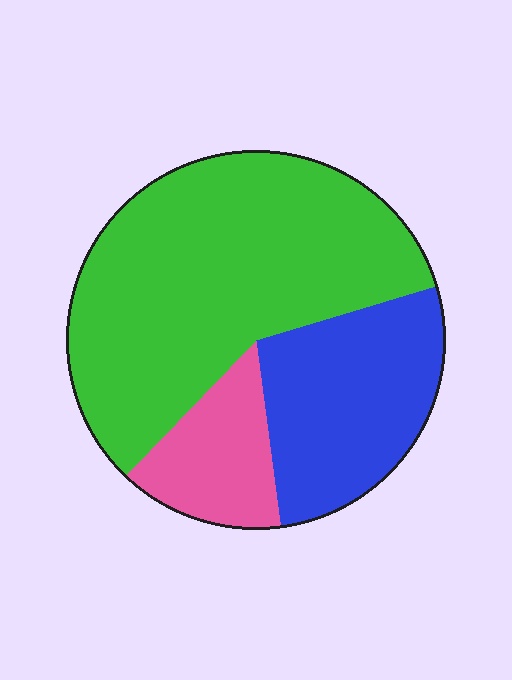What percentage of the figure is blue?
Blue takes up about one quarter (1/4) of the figure.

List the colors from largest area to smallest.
From largest to smallest: green, blue, pink.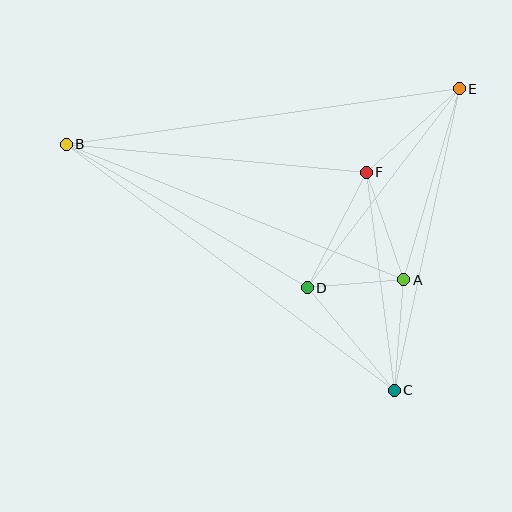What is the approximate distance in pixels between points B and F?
The distance between B and F is approximately 301 pixels.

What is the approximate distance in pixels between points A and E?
The distance between A and E is approximately 199 pixels.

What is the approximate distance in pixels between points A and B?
The distance between A and B is approximately 364 pixels.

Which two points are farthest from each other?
Points B and C are farthest from each other.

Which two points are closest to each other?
Points A and D are closest to each other.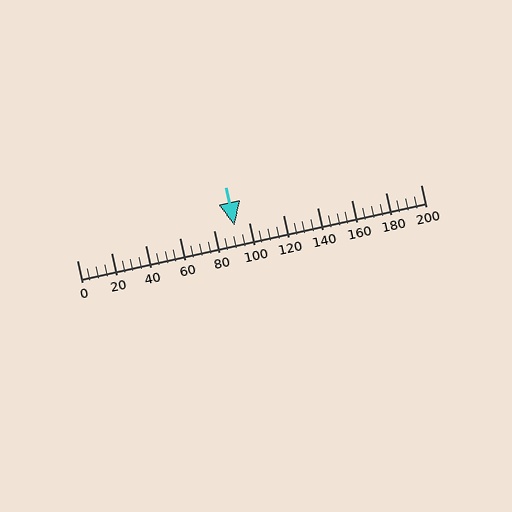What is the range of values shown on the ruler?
The ruler shows values from 0 to 200.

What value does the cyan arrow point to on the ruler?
The cyan arrow points to approximately 92.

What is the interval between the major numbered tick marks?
The major tick marks are spaced 20 units apart.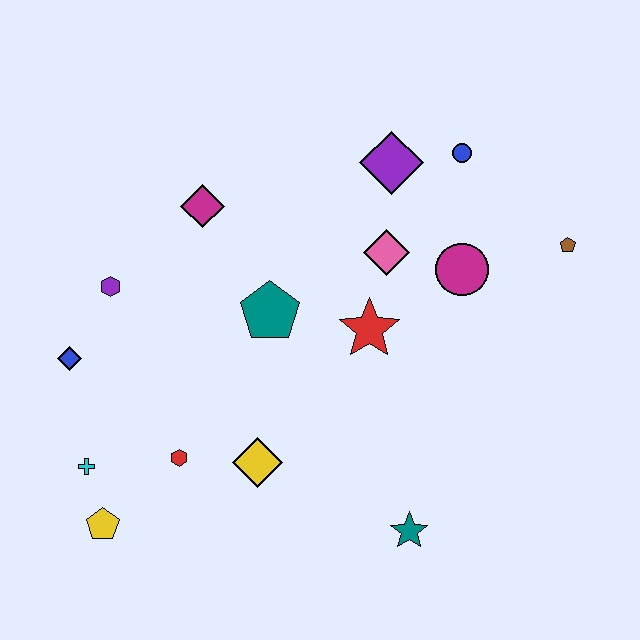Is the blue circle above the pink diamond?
Yes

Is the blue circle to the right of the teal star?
Yes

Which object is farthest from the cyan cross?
The brown pentagon is farthest from the cyan cross.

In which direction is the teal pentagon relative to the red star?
The teal pentagon is to the left of the red star.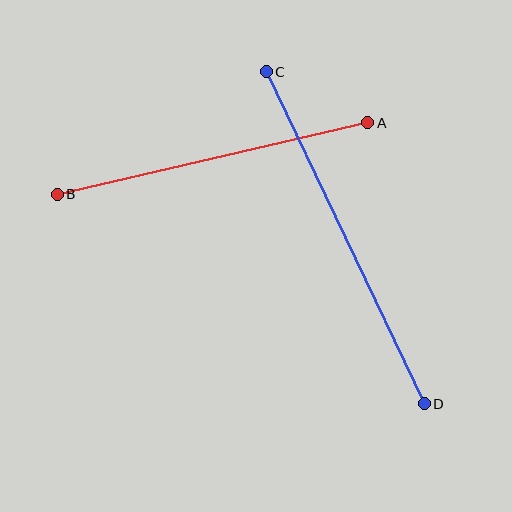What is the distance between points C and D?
The distance is approximately 368 pixels.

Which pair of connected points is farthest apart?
Points C and D are farthest apart.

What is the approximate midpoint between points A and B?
The midpoint is at approximately (213, 159) pixels.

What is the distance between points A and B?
The distance is approximately 319 pixels.